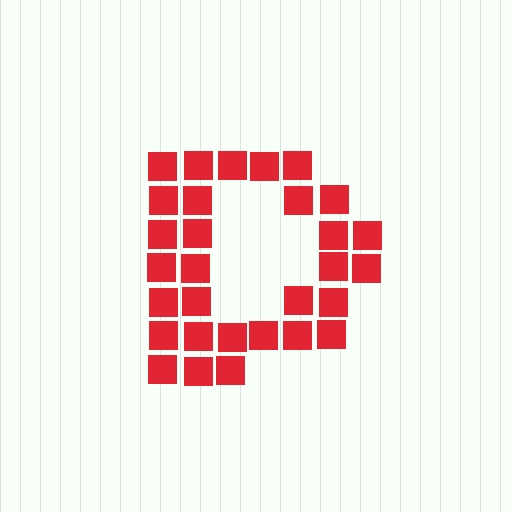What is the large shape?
The large shape is the letter D.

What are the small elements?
The small elements are squares.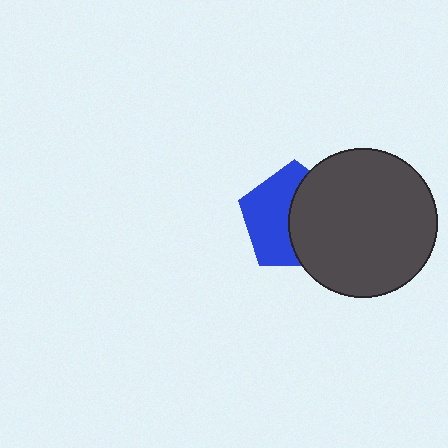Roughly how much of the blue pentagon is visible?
About half of it is visible (roughly 51%).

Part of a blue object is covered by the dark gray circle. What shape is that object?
It is a pentagon.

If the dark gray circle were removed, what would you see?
You would see the complete blue pentagon.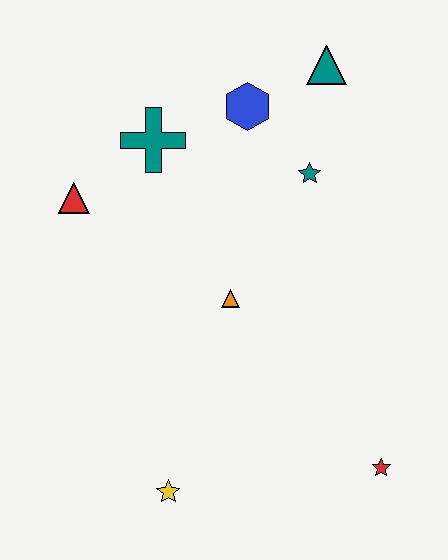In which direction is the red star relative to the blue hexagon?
The red star is below the blue hexagon.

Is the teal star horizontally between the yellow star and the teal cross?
No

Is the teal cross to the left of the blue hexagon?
Yes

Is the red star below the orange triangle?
Yes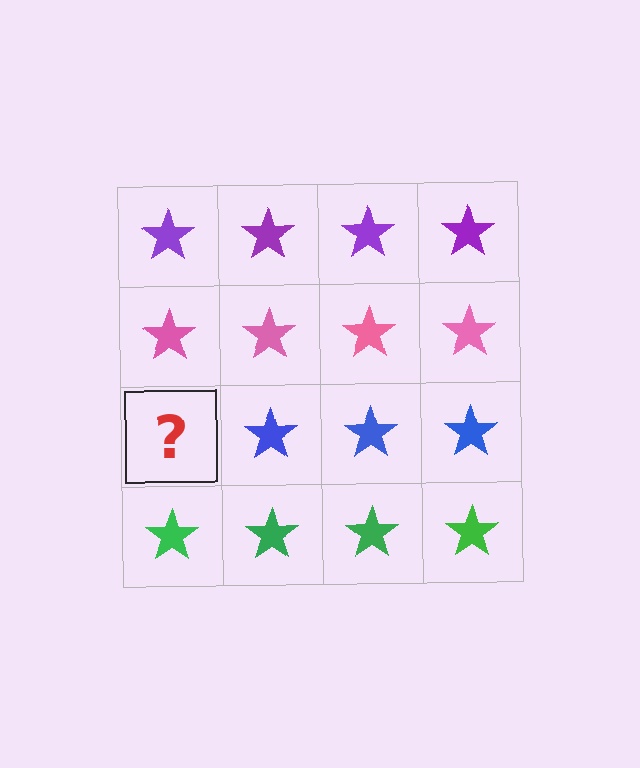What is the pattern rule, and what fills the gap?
The rule is that each row has a consistent color. The gap should be filled with a blue star.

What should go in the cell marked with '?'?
The missing cell should contain a blue star.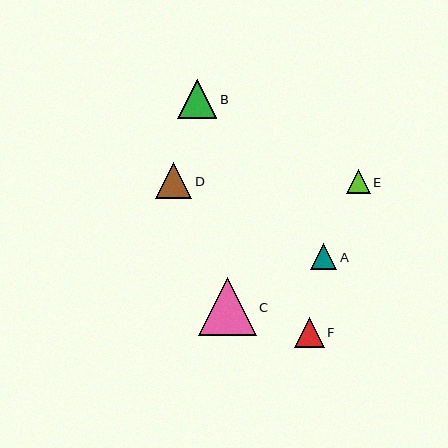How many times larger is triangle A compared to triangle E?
Triangle A is approximately 1.1 times the size of triangle E.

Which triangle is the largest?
Triangle C is the largest with a size of approximately 58 pixels.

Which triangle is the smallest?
Triangle E is the smallest with a size of approximately 23 pixels.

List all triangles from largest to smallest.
From largest to smallest: C, B, D, F, A, E.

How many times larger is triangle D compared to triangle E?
Triangle D is approximately 1.6 times the size of triangle E.